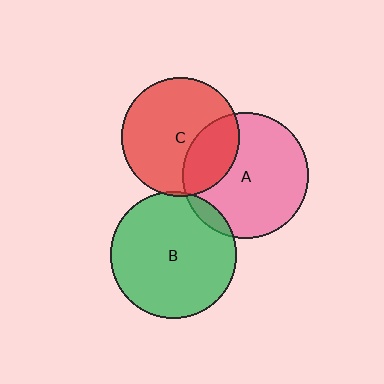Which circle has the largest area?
Circle B (green).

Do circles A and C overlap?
Yes.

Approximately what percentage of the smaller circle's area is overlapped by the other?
Approximately 30%.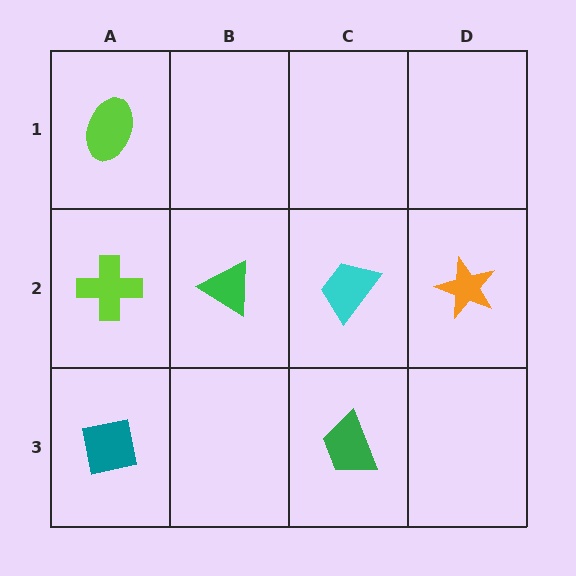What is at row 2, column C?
A cyan trapezoid.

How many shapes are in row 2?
4 shapes.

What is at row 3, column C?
A green trapezoid.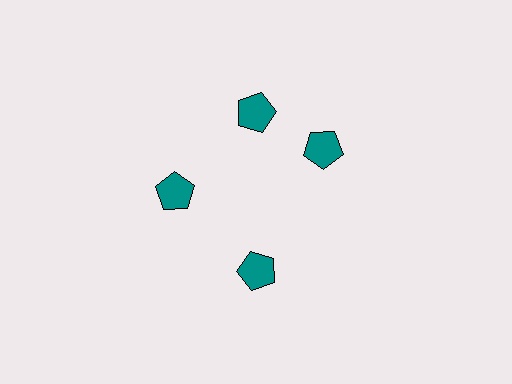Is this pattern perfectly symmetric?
No. The 4 teal pentagons are arranged in a ring, but one element near the 3 o'clock position is rotated out of alignment along the ring, breaking the 4-fold rotational symmetry.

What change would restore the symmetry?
The symmetry would be restored by rotating it back into even spacing with its neighbors so that all 4 pentagons sit at equal angles and equal distance from the center.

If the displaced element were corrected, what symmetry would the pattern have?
It would have 4-fold rotational symmetry — the pattern would map onto itself every 90 degrees.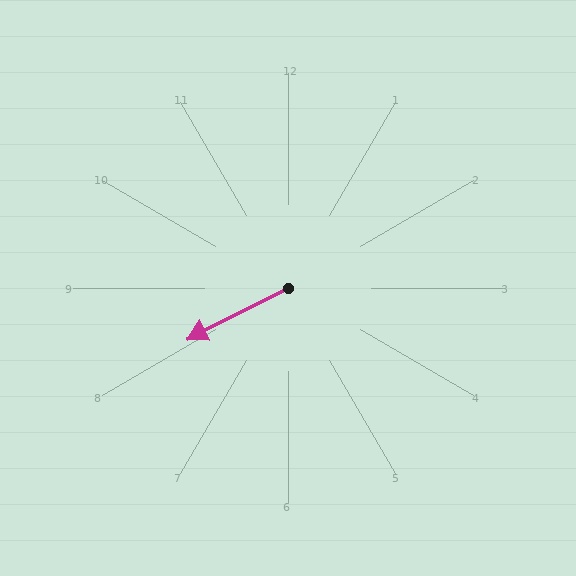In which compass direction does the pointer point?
Southwest.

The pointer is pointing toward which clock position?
Roughly 8 o'clock.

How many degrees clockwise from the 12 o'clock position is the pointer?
Approximately 243 degrees.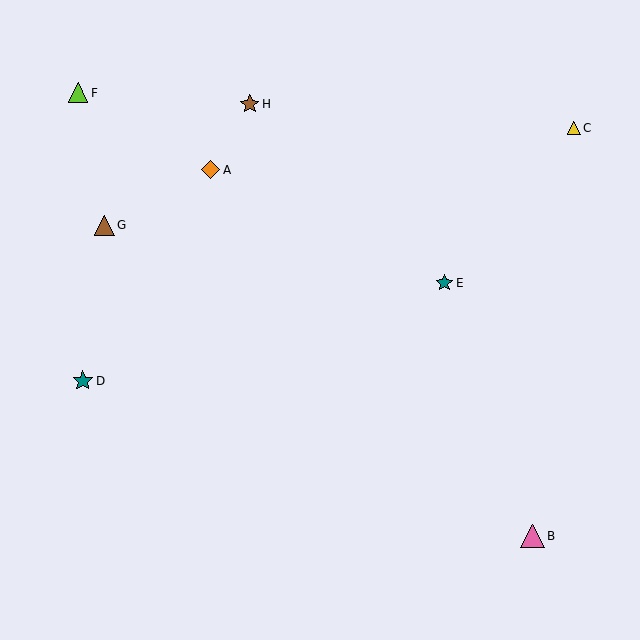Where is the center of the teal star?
The center of the teal star is at (83, 381).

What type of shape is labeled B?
Shape B is a pink triangle.